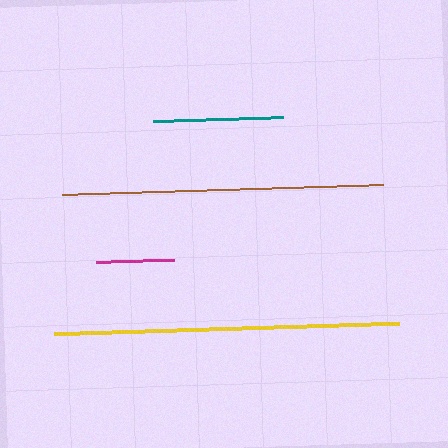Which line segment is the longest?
The yellow line is the longest at approximately 345 pixels.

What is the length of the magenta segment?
The magenta segment is approximately 78 pixels long.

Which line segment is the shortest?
The magenta line is the shortest at approximately 78 pixels.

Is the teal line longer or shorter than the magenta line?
The teal line is longer than the magenta line.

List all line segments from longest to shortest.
From longest to shortest: yellow, brown, teal, magenta.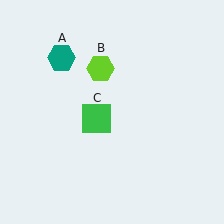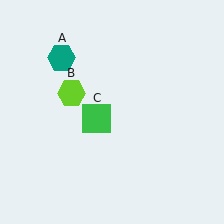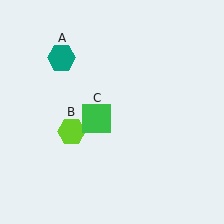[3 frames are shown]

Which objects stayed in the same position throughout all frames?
Teal hexagon (object A) and green square (object C) remained stationary.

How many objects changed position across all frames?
1 object changed position: lime hexagon (object B).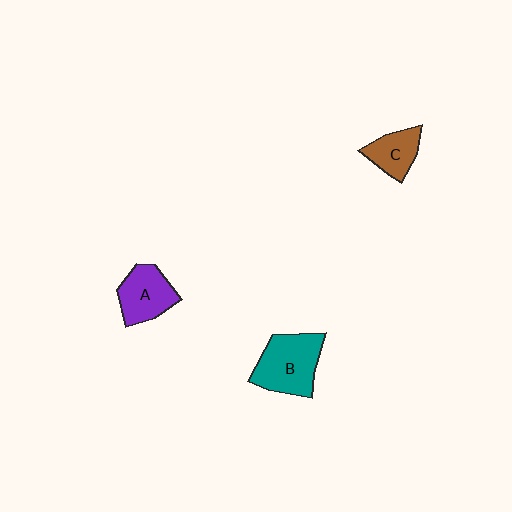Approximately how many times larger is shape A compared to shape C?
Approximately 1.3 times.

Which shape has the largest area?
Shape B (teal).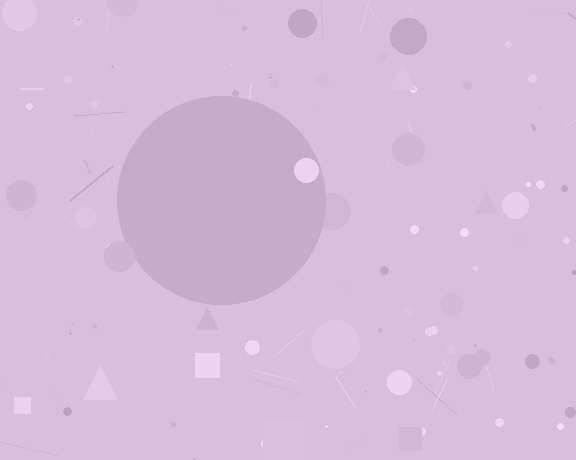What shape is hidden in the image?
A circle is hidden in the image.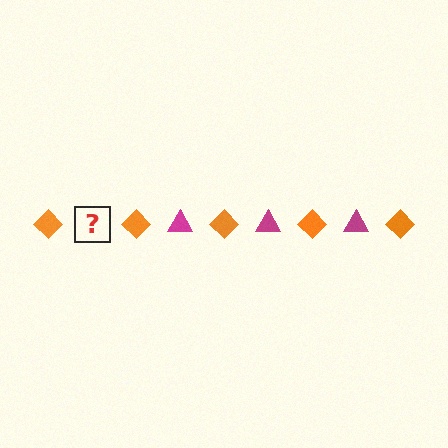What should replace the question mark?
The question mark should be replaced with a magenta triangle.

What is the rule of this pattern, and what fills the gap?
The rule is that the pattern alternates between orange diamond and magenta triangle. The gap should be filled with a magenta triangle.